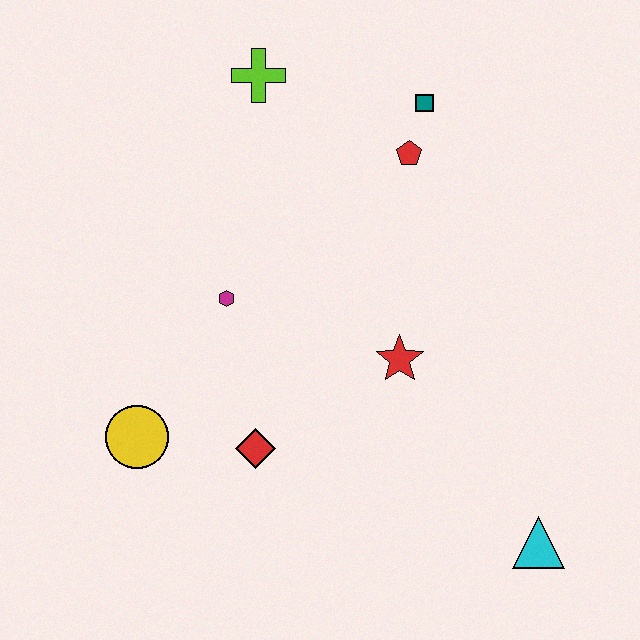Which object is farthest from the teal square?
The cyan triangle is farthest from the teal square.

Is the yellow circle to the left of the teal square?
Yes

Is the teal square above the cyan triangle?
Yes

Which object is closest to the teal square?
The red pentagon is closest to the teal square.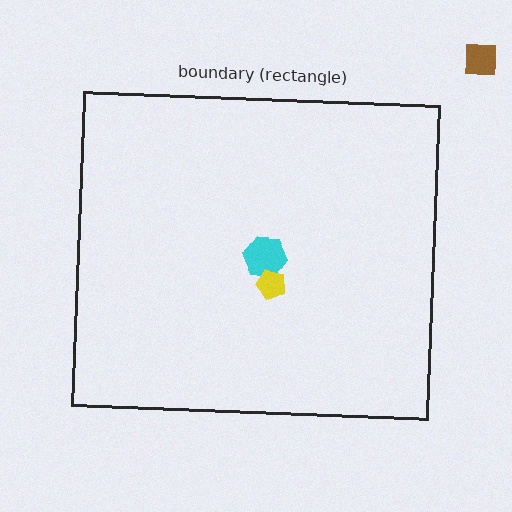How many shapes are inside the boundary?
3 inside, 1 outside.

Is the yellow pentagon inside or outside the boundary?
Inside.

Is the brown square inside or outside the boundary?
Outside.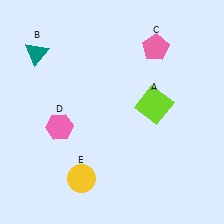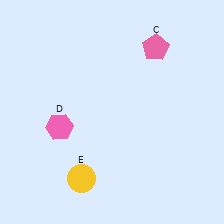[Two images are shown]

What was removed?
The teal triangle (B), the lime square (A) were removed in Image 2.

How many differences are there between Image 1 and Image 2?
There are 2 differences between the two images.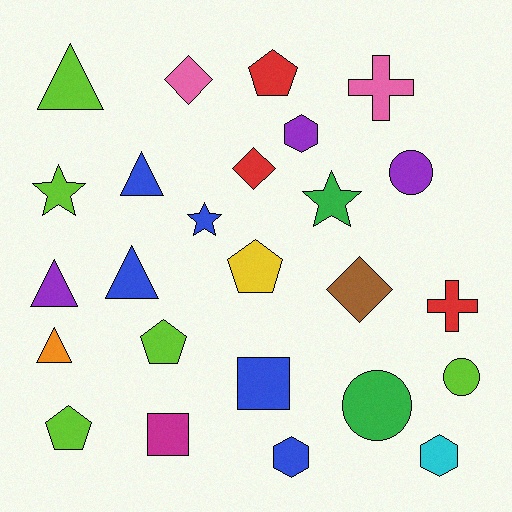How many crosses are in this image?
There are 2 crosses.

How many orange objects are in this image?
There is 1 orange object.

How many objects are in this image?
There are 25 objects.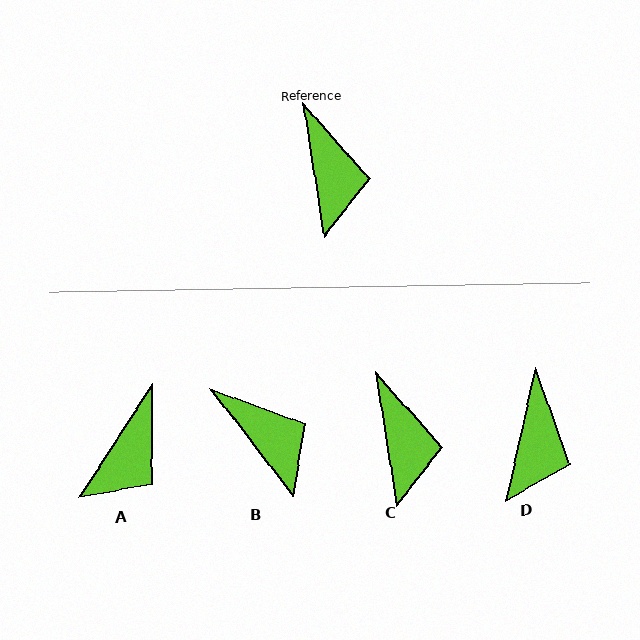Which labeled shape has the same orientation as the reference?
C.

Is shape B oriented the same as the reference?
No, it is off by about 29 degrees.